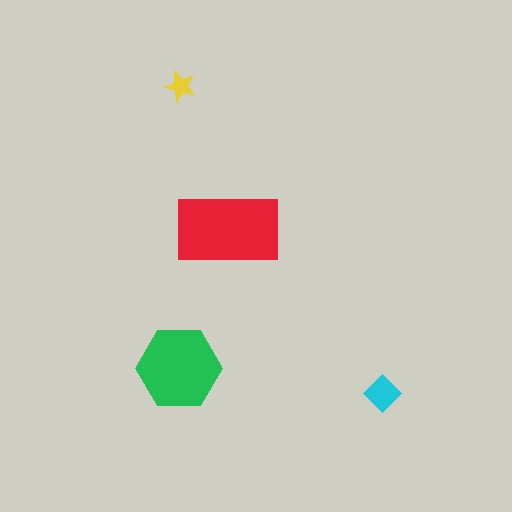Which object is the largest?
The red rectangle.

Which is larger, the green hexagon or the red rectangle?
The red rectangle.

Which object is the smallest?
The yellow star.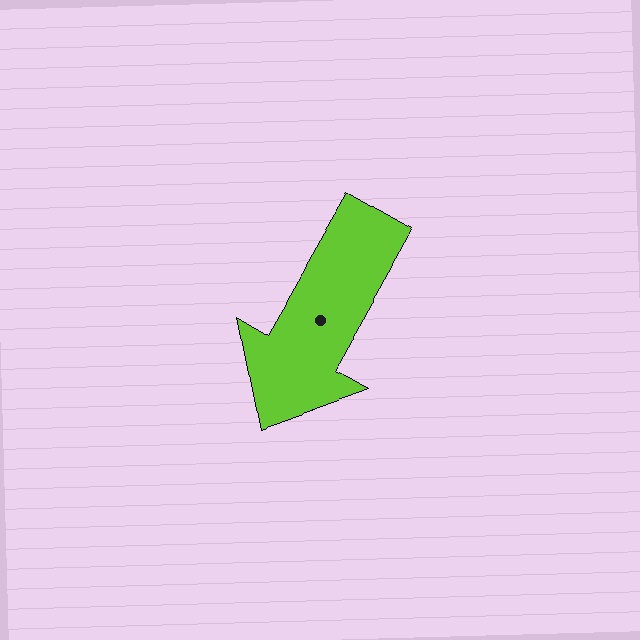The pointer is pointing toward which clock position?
Roughly 7 o'clock.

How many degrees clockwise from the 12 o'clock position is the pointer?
Approximately 210 degrees.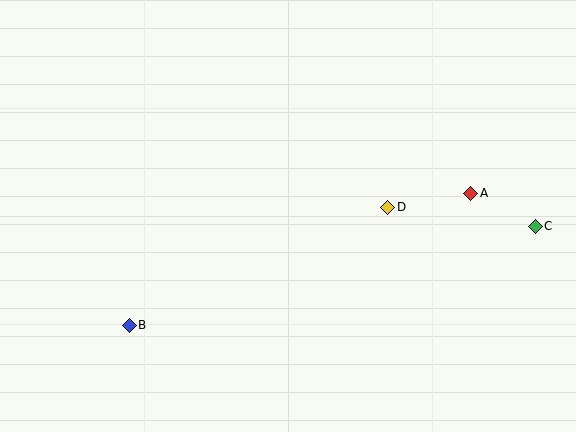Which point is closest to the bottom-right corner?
Point C is closest to the bottom-right corner.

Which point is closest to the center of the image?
Point D at (388, 207) is closest to the center.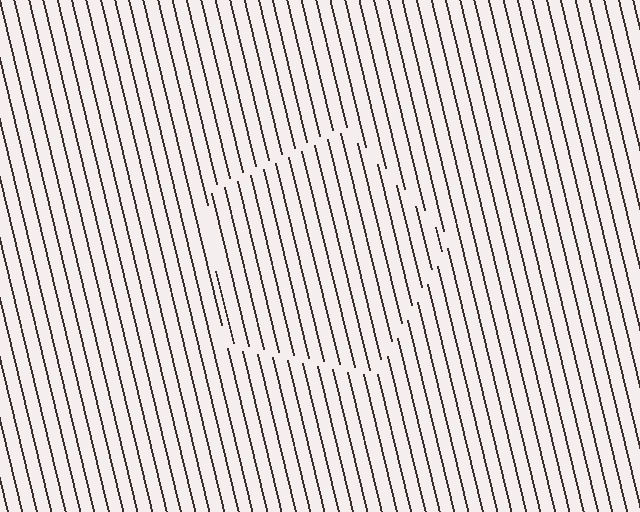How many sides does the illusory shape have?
5 sides — the line-ends trace a pentagon.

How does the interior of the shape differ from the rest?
The interior of the shape contains the same grating, shifted by half a period — the contour is defined by the phase discontinuity where line-ends from the inner and outer gratings abut.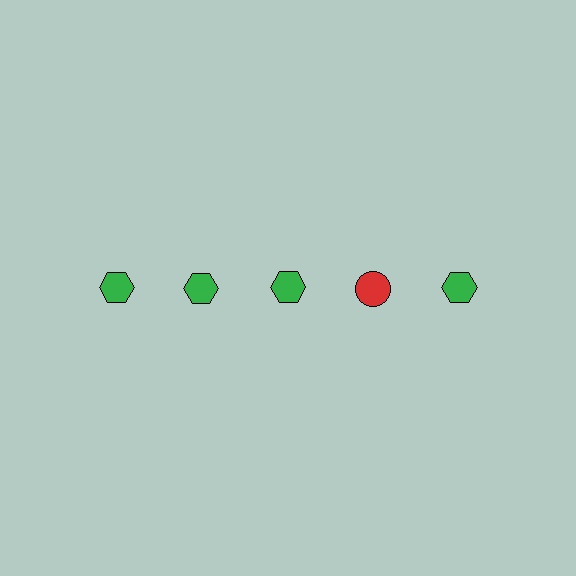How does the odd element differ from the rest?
It differs in both color (red instead of green) and shape (circle instead of hexagon).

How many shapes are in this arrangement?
There are 5 shapes arranged in a grid pattern.